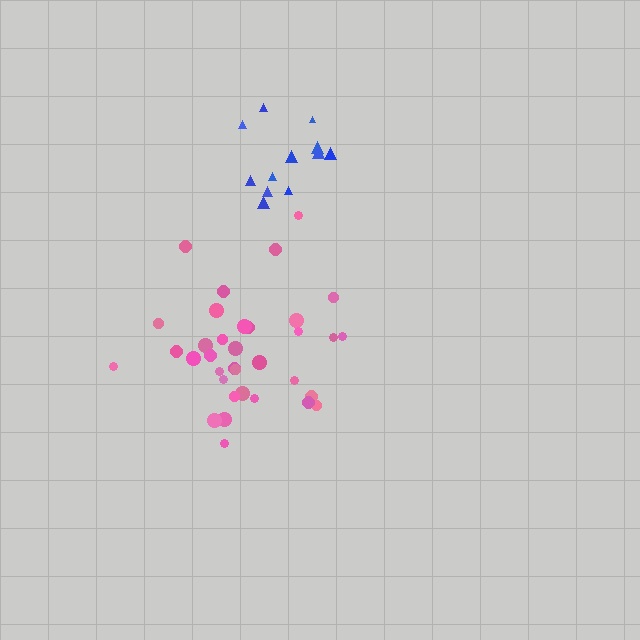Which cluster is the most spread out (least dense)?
Blue.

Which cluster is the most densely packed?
Pink.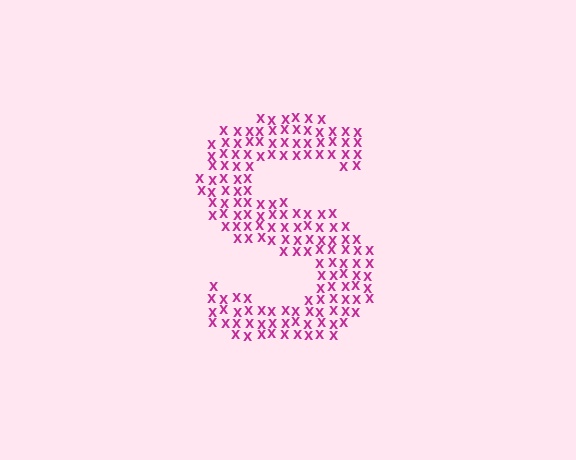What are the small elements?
The small elements are letter X's.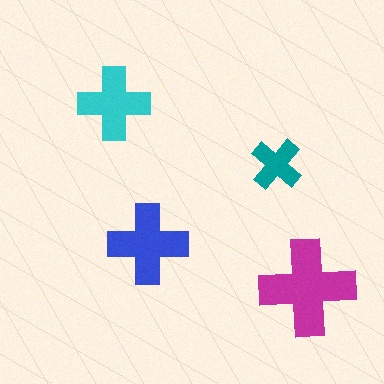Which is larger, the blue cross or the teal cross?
The blue one.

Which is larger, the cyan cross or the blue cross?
The blue one.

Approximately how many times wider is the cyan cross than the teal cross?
About 1.5 times wider.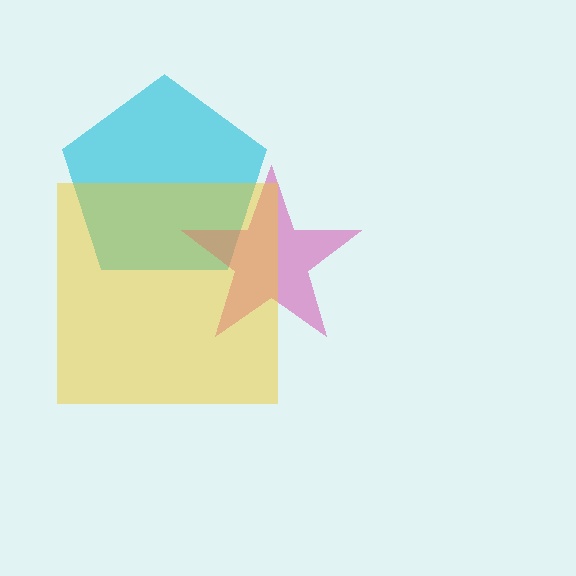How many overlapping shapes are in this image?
There are 3 overlapping shapes in the image.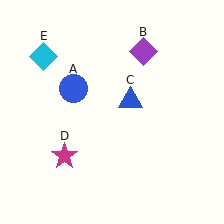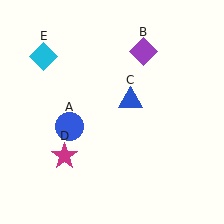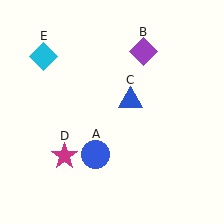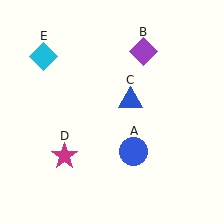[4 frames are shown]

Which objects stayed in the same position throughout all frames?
Purple diamond (object B) and blue triangle (object C) and magenta star (object D) and cyan diamond (object E) remained stationary.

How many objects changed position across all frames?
1 object changed position: blue circle (object A).